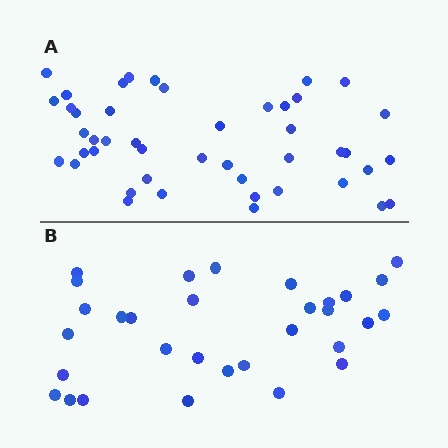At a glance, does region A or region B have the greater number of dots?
Region A (the top region) has more dots.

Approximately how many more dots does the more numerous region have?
Region A has approximately 15 more dots than region B.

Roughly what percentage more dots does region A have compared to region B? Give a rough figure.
About 45% more.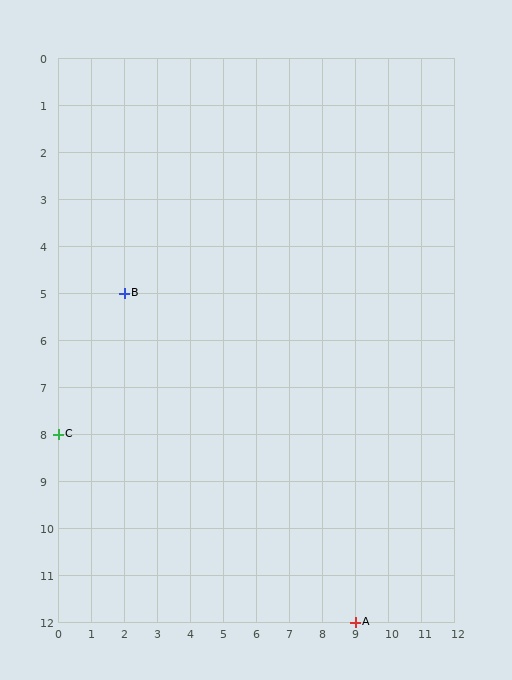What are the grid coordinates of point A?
Point A is at grid coordinates (9, 12).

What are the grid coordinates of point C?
Point C is at grid coordinates (0, 8).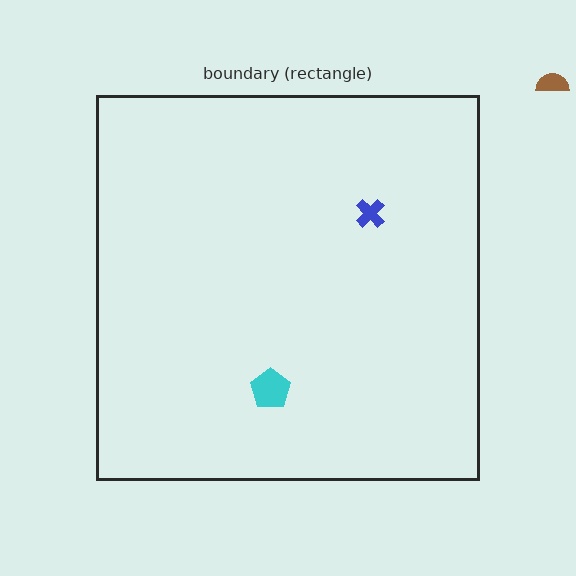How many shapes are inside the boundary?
2 inside, 1 outside.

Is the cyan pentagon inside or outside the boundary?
Inside.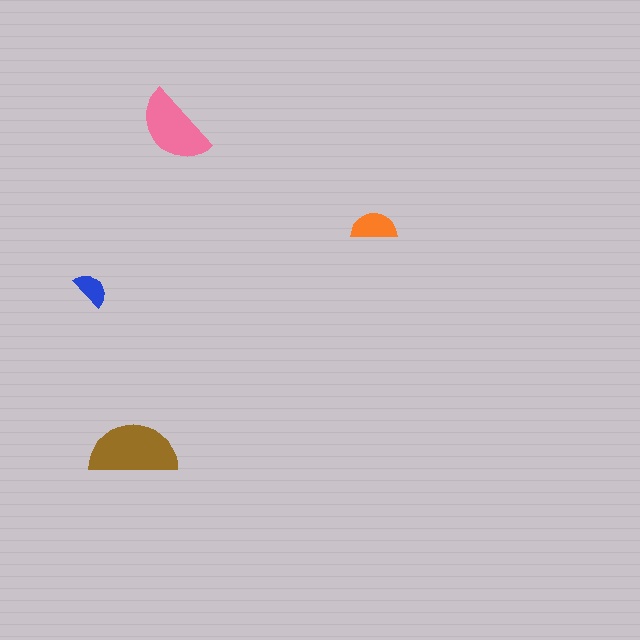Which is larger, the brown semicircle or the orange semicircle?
The brown one.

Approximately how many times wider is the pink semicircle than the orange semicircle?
About 1.5 times wider.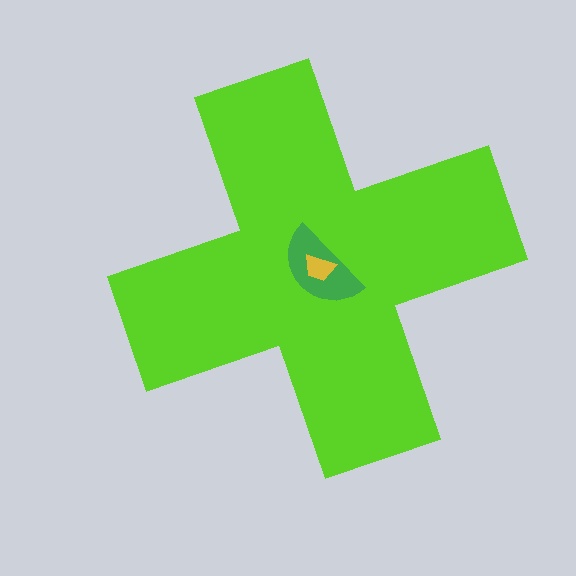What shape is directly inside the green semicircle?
The yellow trapezoid.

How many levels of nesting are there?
3.